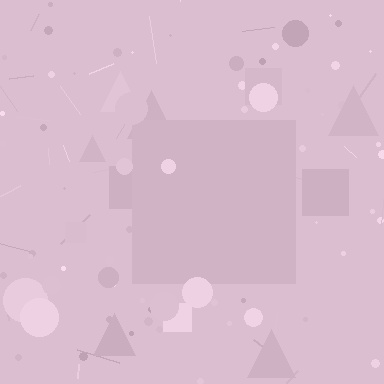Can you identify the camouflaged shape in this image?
The camouflaged shape is a square.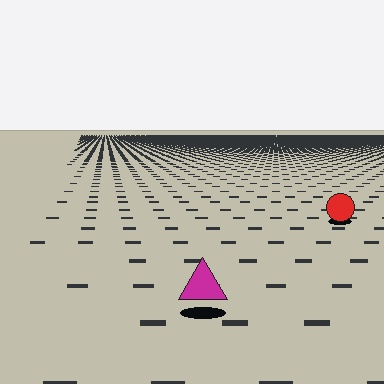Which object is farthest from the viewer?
The red circle is farthest from the viewer. It appears smaller and the ground texture around it is denser.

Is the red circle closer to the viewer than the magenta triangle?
No. The magenta triangle is closer — you can tell from the texture gradient: the ground texture is coarser near it.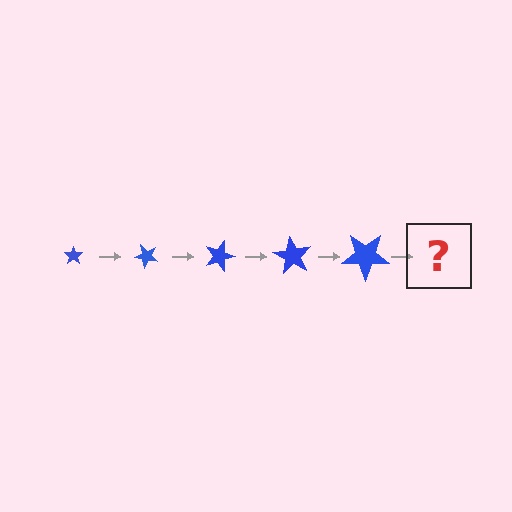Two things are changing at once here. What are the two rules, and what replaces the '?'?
The two rules are that the star grows larger each step and it rotates 45 degrees each step. The '?' should be a star, larger than the previous one and rotated 225 degrees from the start.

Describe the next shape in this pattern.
It should be a star, larger than the previous one and rotated 225 degrees from the start.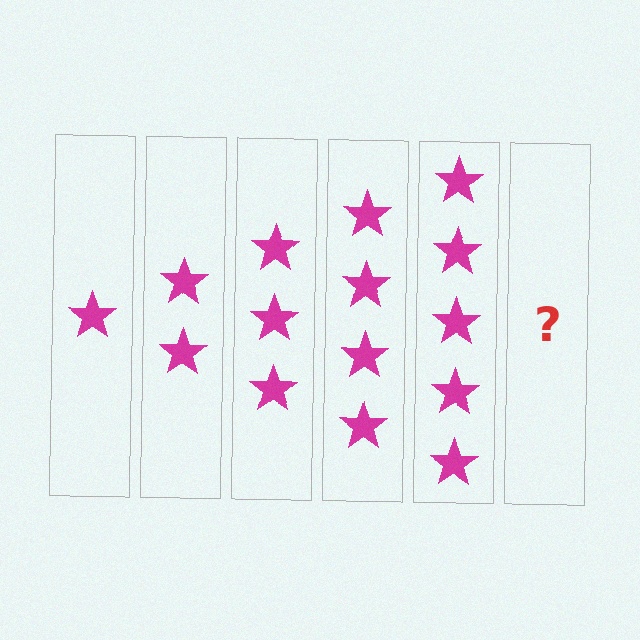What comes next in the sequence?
The next element should be 6 stars.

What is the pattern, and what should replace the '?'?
The pattern is that each step adds one more star. The '?' should be 6 stars.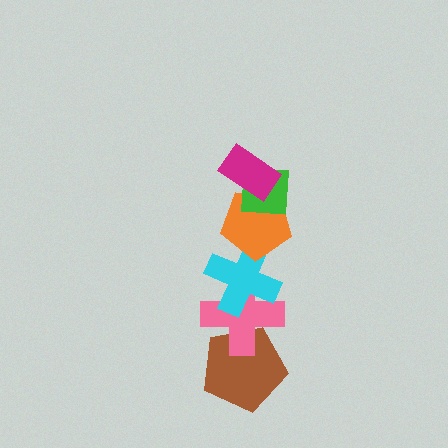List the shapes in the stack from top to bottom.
From top to bottom: the magenta rectangle, the green square, the orange pentagon, the cyan cross, the pink cross, the brown pentagon.